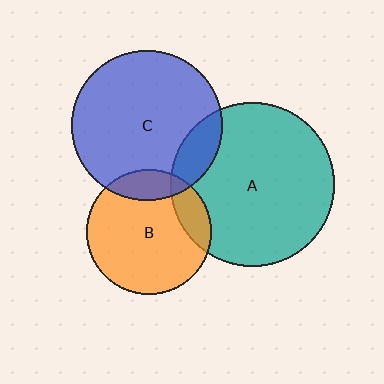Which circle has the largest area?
Circle A (teal).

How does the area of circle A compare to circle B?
Approximately 1.7 times.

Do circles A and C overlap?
Yes.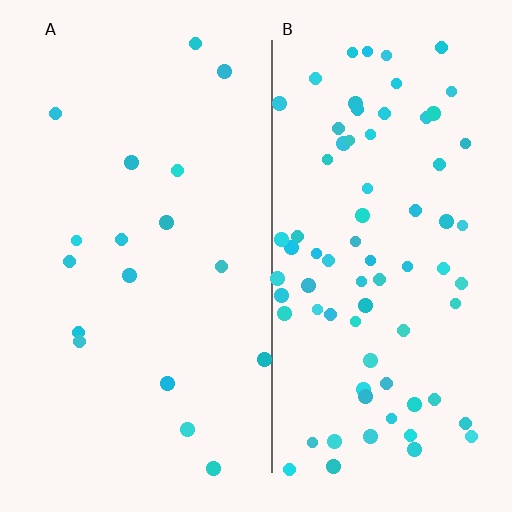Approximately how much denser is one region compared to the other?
Approximately 4.3× — region B over region A.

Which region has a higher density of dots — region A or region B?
B (the right).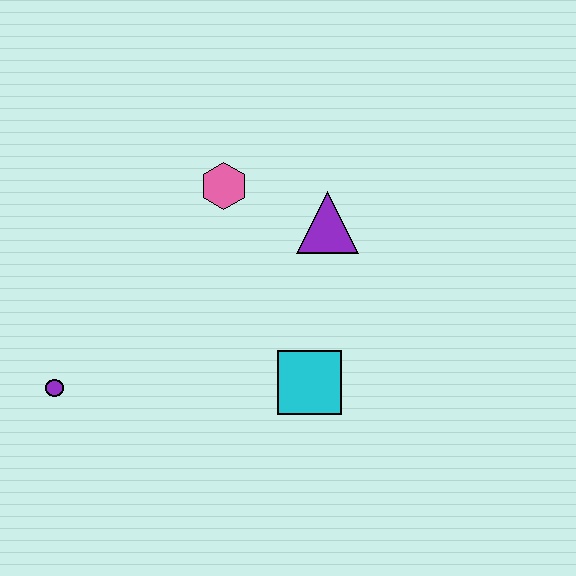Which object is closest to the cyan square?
The purple triangle is closest to the cyan square.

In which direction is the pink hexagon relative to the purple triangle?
The pink hexagon is to the left of the purple triangle.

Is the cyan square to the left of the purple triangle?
Yes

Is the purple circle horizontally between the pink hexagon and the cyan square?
No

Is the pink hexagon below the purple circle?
No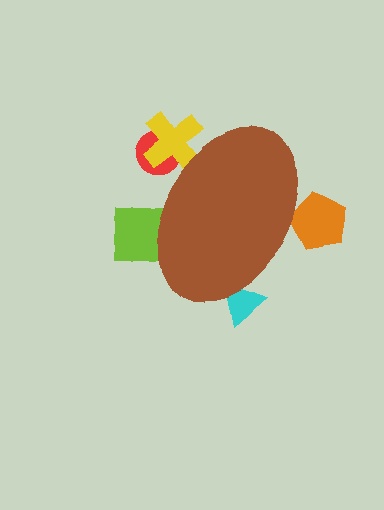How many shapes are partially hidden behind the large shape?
5 shapes are partially hidden.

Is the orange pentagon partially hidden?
Yes, the orange pentagon is partially hidden behind the brown ellipse.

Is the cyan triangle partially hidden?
Yes, the cyan triangle is partially hidden behind the brown ellipse.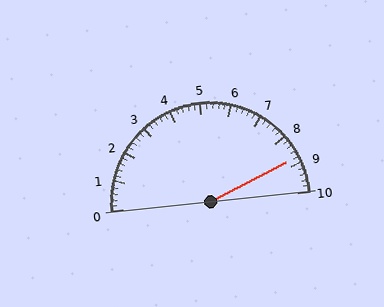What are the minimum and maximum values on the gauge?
The gauge ranges from 0 to 10.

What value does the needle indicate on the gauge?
The needle indicates approximately 8.8.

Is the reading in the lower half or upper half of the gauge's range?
The reading is in the upper half of the range (0 to 10).